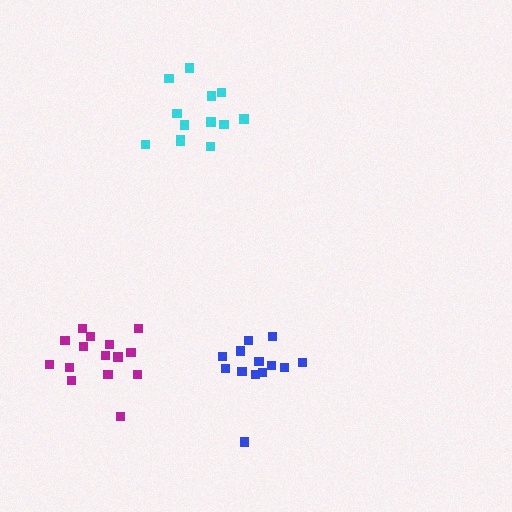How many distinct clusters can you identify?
There are 3 distinct clusters.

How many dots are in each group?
Group 1: 15 dots, Group 2: 13 dots, Group 3: 13 dots (41 total).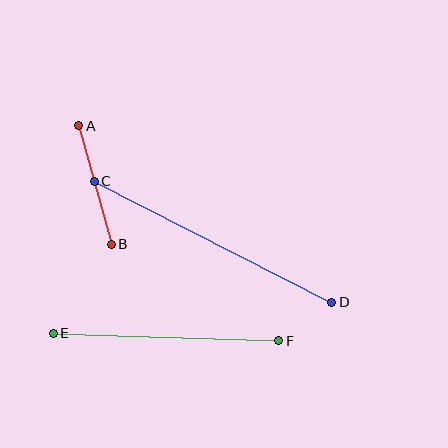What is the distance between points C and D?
The distance is approximately 266 pixels.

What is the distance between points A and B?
The distance is approximately 123 pixels.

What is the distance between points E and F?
The distance is approximately 226 pixels.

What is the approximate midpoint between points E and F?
The midpoint is at approximately (166, 337) pixels.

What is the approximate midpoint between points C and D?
The midpoint is at approximately (213, 242) pixels.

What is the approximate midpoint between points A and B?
The midpoint is at approximately (95, 185) pixels.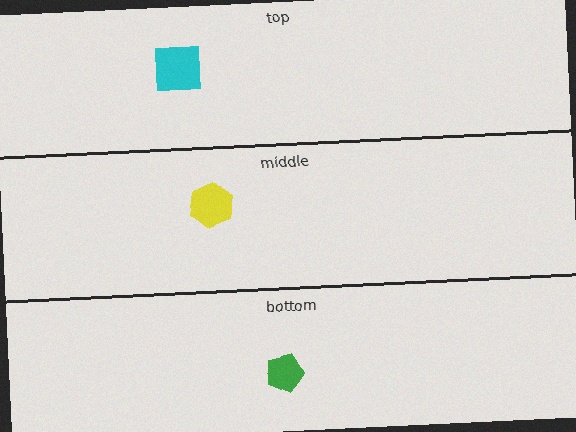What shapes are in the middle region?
The yellow hexagon.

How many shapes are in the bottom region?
1.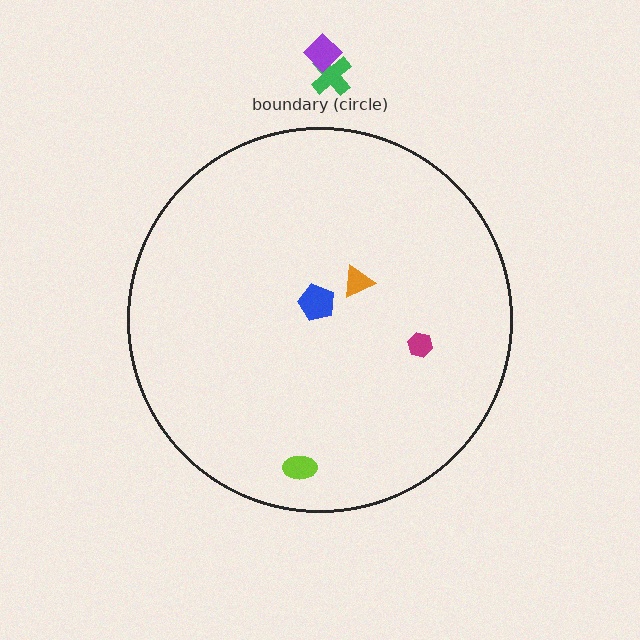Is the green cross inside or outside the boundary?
Outside.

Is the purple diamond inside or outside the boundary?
Outside.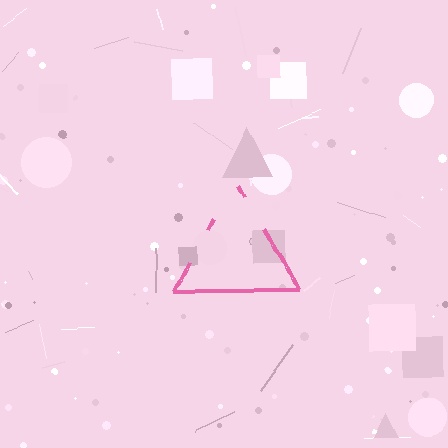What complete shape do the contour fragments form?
The contour fragments form a triangle.